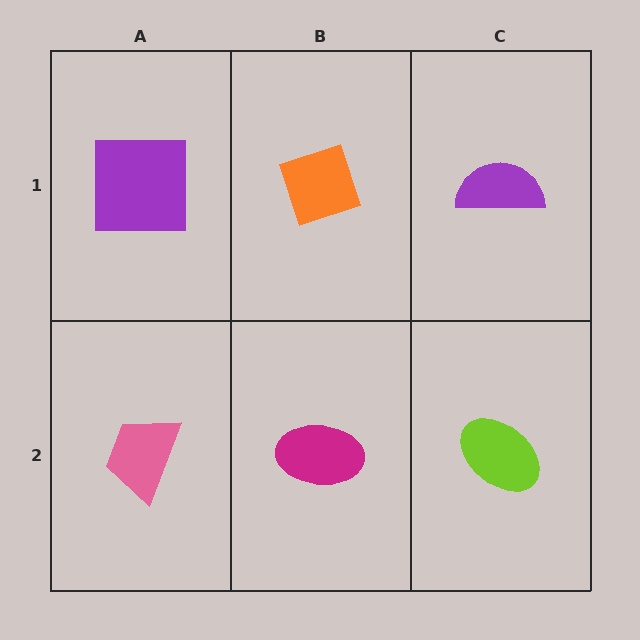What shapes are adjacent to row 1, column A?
A pink trapezoid (row 2, column A), an orange diamond (row 1, column B).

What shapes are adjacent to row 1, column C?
A lime ellipse (row 2, column C), an orange diamond (row 1, column B).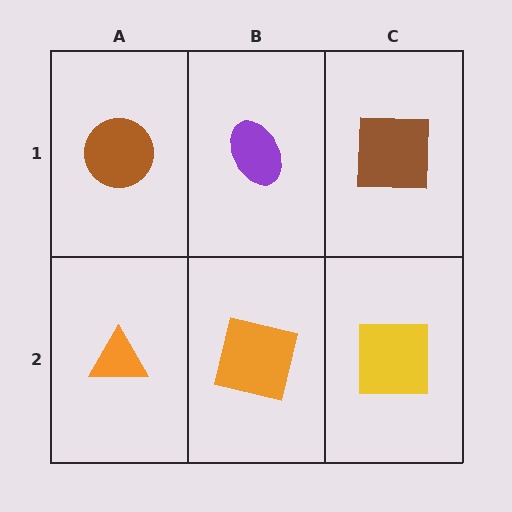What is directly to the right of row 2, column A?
An orange square.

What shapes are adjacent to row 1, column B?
An orange square (row 2, column B), a brown circle (row 1, column A), a brown square (row 1, column C).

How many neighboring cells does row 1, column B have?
3.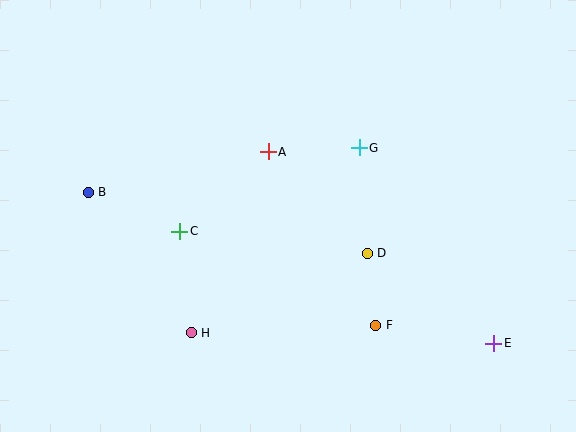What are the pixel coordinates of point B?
Point B is at (88, 192).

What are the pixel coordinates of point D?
Point D is at (367, 253).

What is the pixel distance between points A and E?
The distance between A and E is 296 pixels.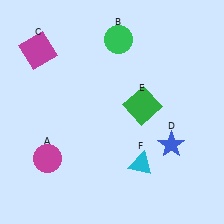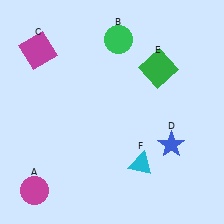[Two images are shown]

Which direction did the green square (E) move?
The green square (E) moved up.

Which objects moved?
The objects that moved are: the magenta circle (A), the green square (E).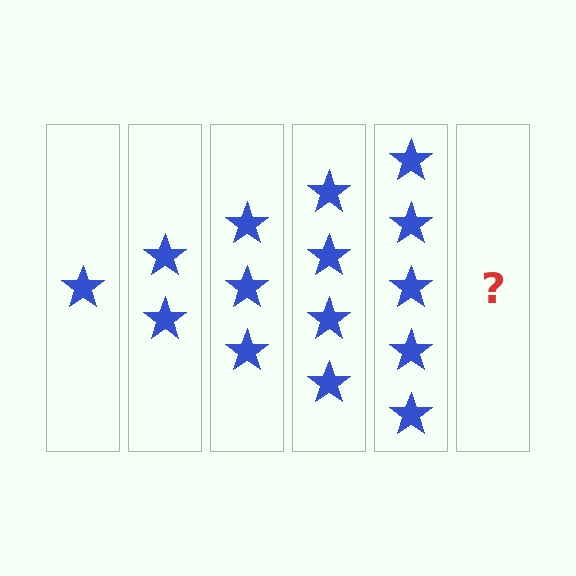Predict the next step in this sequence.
The next step is 6 stars.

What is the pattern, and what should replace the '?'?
The pattern is that each step adds one more star. The '?' should be 6 stars.